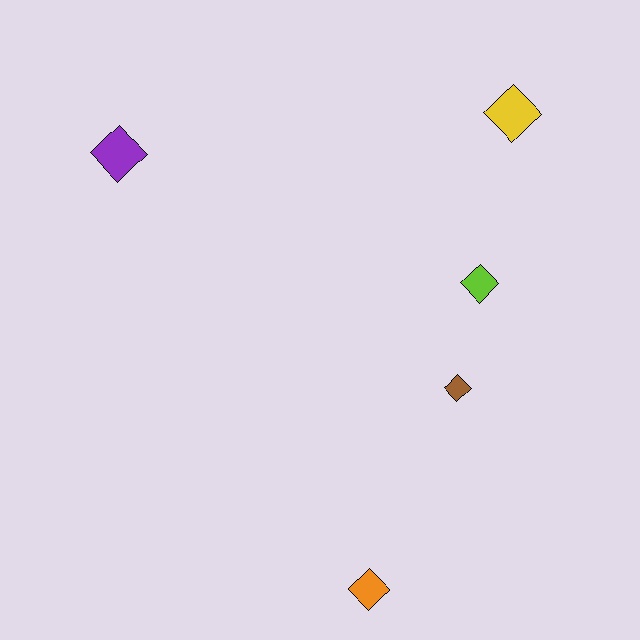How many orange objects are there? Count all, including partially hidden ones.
There is 1 orange object.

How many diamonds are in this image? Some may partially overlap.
There are 5 diamonds.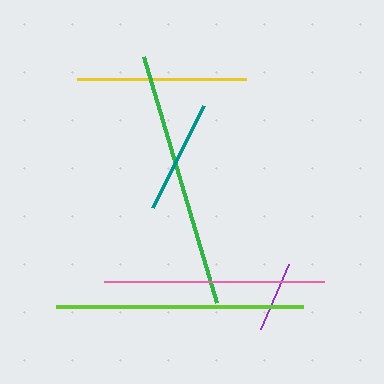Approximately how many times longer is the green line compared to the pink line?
The green line is approximately 1.2 times the length of the pink line.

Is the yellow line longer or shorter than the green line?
The green line is longer than the yellow line.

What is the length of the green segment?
The green segment is approximately 257 pixels long.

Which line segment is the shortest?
The purple line is the shortest at approximately 71 pixels.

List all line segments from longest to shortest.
From longest to shortest: green, lime, pink, yellow, teal, purple.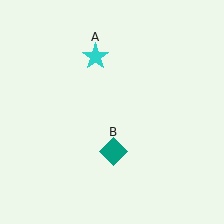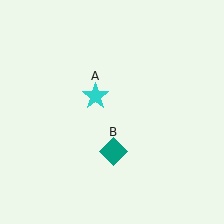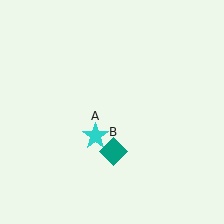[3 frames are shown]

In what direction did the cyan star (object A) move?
The cyan star (object A) moved down.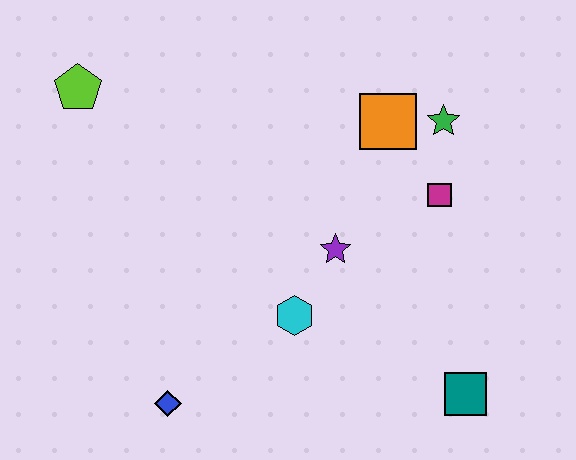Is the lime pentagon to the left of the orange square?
Yes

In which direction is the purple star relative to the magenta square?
The purple star is to the left of the magenta square.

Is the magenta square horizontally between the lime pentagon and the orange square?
No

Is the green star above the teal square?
Yes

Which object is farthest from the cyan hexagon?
The lime pentagon is farthest from the cyan hexagon.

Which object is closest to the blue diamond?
The cyan hexagon is closest to the blue diamond.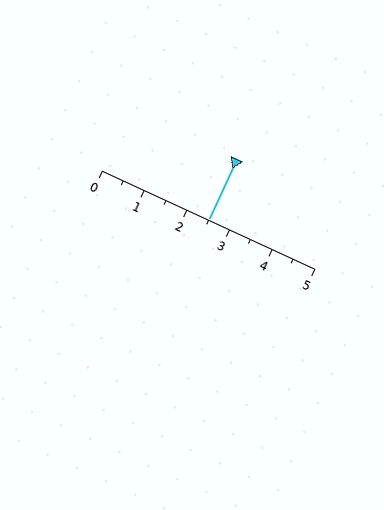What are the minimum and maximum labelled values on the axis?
The axis runs from 0 to 5.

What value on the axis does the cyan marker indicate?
The marker indicates approximately 2.5.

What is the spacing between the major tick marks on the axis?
The major ticks are spaced 1 apart.